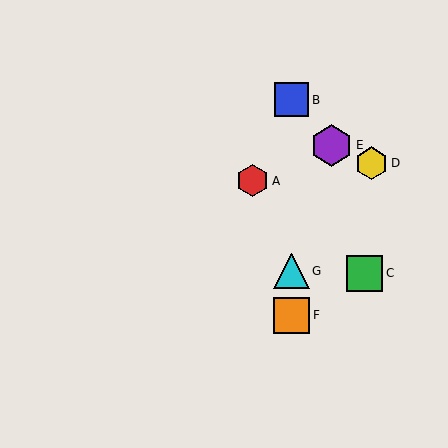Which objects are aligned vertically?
Objects B, F, G are aligned vertically.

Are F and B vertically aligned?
Yes, both are at x≈292.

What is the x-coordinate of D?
Object D is at x≈371.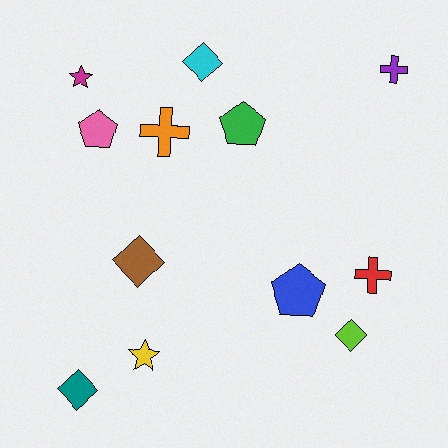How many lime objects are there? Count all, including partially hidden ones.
There is 1 lime object.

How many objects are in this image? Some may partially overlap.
There are 12 objects.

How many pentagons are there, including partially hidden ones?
There are 3 pentagons.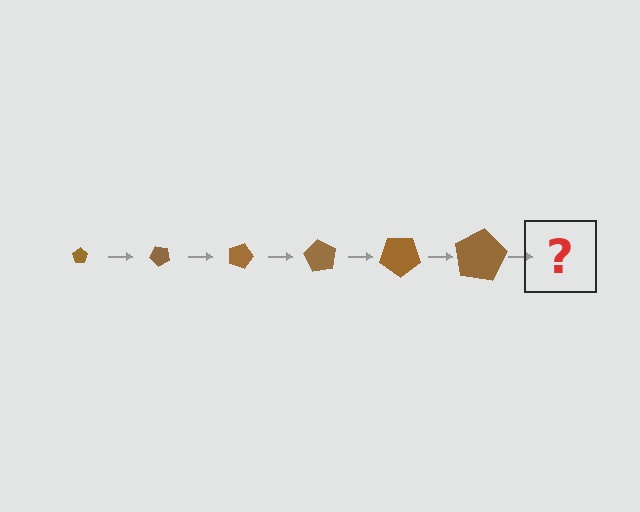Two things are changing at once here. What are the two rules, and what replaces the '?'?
The two rules are that the pentagon grows larger each step and it rotates 45 degrees each step. The '?' should be a pentagon, larger than the previous one and rotated 270 degrees from the start.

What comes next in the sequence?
The next element should be a pentagon, larger than the previous one and rotated 270 degrees from the start.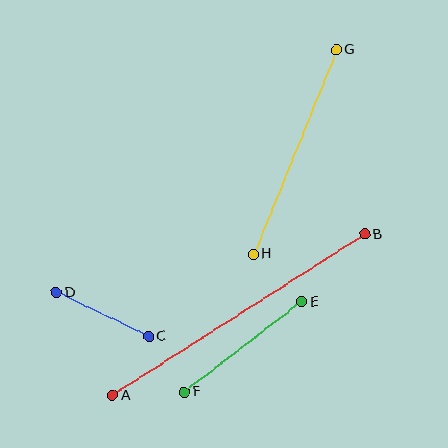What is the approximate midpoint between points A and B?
The midpoint is at approximately (239, 315) pixels.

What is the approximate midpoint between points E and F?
The midpoint is at approximately (243, 347) pixels.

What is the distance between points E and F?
The distance is approximately 148 pixels.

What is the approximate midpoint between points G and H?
The midpoint is at approximately (295, 152) pixels.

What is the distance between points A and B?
The distance is approximately 299 pixels.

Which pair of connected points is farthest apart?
Points A and B are farthest apart.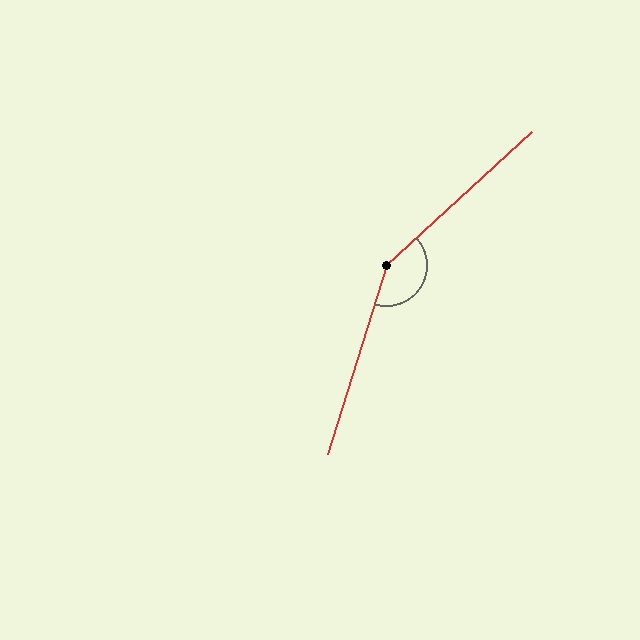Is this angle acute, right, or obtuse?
It is obtuse.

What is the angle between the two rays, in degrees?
Approximately 150 degrees.